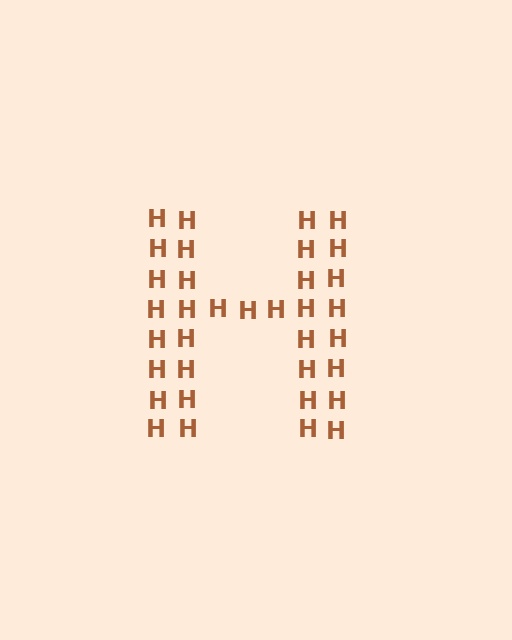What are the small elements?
The small elements are letter H's.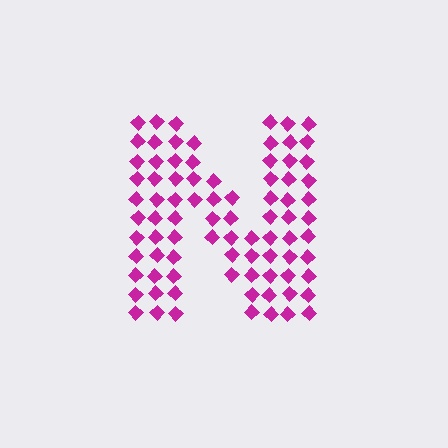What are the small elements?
The small elements are diamonds.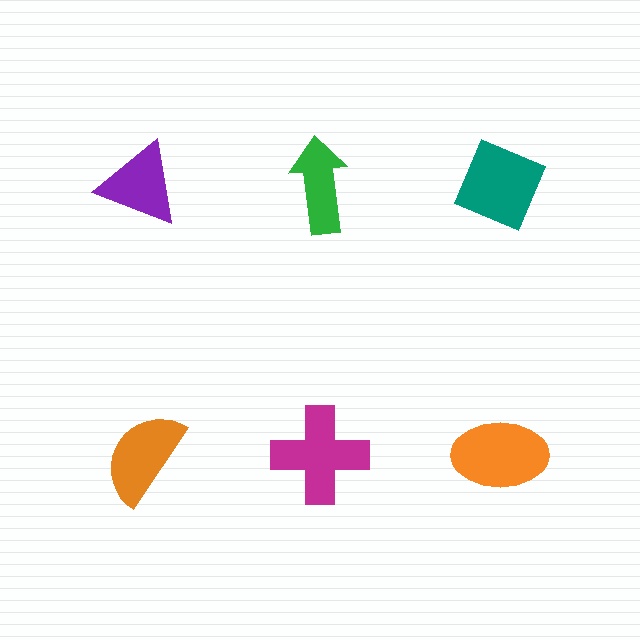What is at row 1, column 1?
A purple triangle.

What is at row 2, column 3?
An orange ellipse.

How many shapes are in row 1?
3 shapes.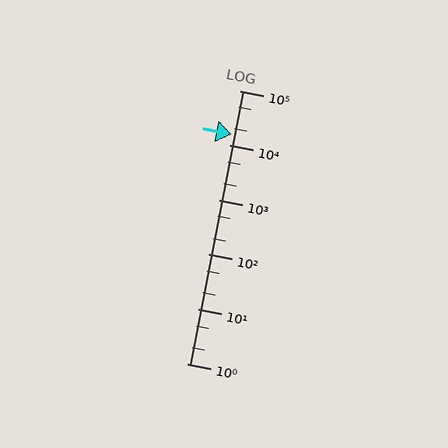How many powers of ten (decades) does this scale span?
The scale spans 5 decades, from 1 to 100000.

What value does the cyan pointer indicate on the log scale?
The pointer indicates approximately 16000.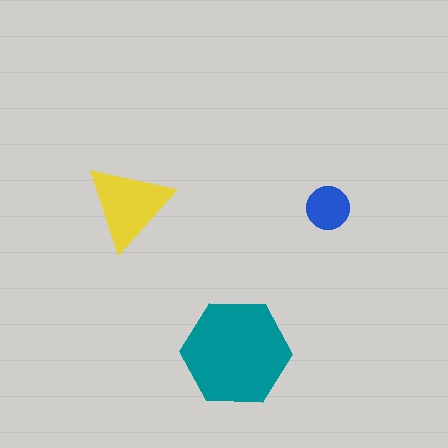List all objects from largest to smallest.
The teal hexagon, the yellow triangle, the blue circle.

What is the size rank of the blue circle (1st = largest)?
3rd.